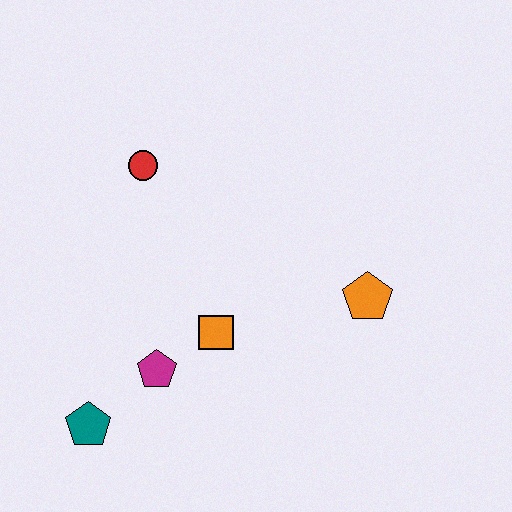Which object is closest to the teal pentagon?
The magenta pentagon is closest to the teal pentagon.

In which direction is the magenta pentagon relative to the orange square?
The magenta pentagon is to the left of the orange square.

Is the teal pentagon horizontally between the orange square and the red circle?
No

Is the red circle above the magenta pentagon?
Yes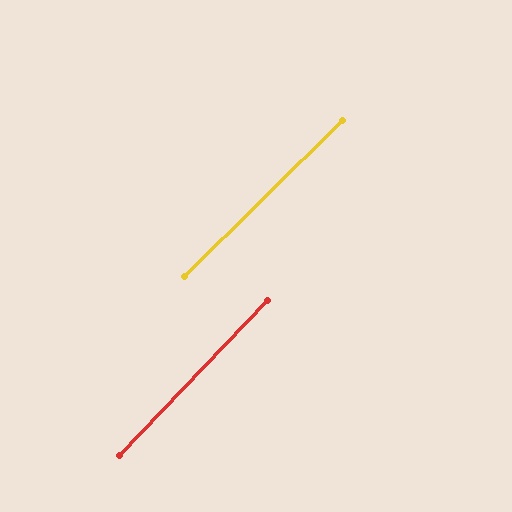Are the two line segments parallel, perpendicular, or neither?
Parallel — their directions differ by only 1.8°.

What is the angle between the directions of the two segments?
Approximately 2 degrees.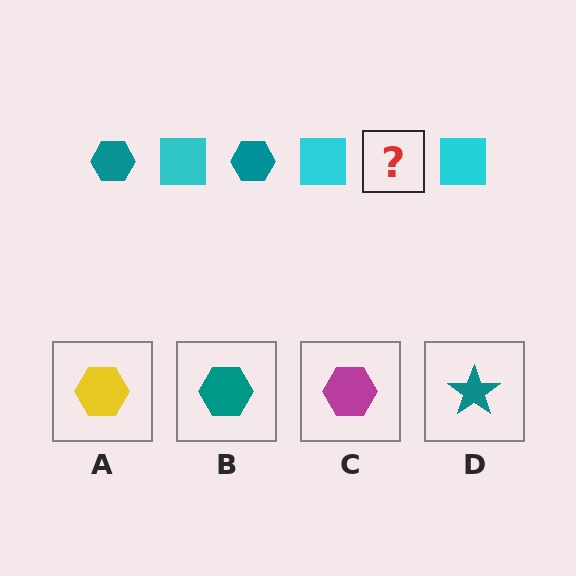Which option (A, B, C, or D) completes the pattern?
B.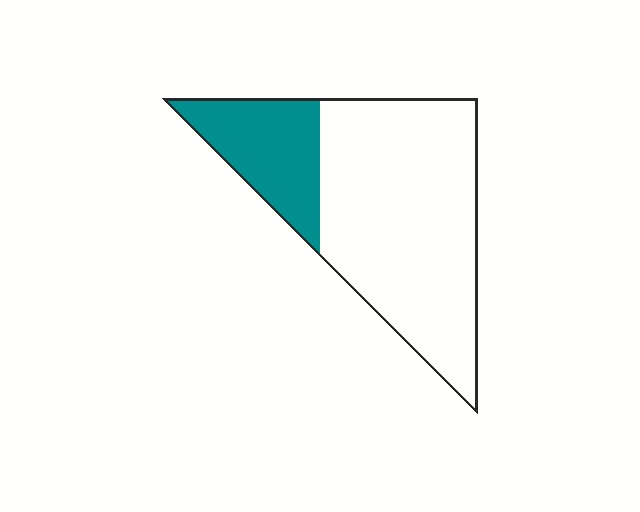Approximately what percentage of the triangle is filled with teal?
Approximately 25%.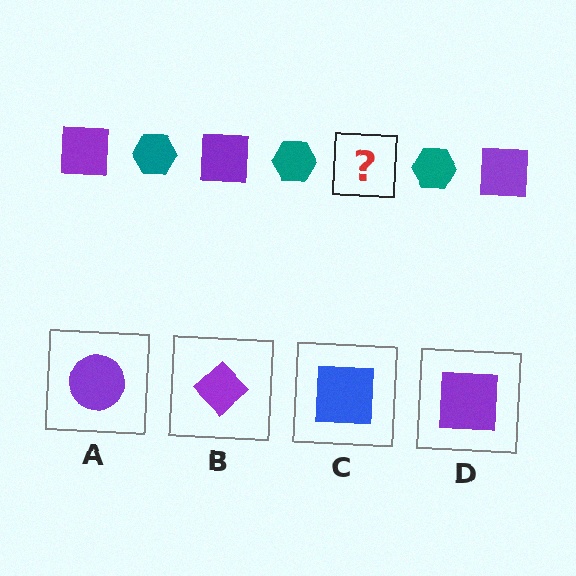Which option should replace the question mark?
Option D.